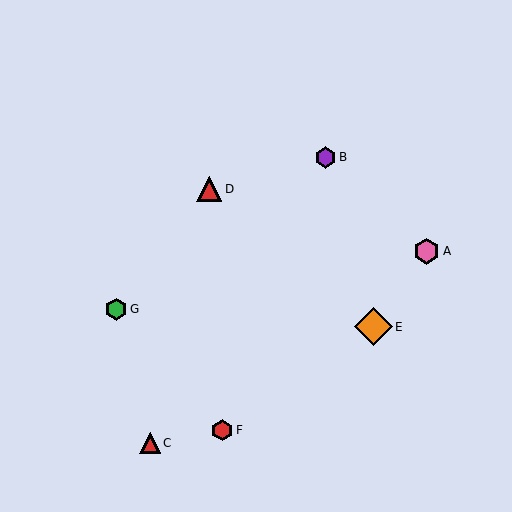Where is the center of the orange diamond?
The center of the orange diamond is at (373, 327).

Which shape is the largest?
The orange diamond (labeled E) is the largest.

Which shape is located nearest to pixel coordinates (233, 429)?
The red hexagon (labeled F) at (222, 430) is nearest to that location.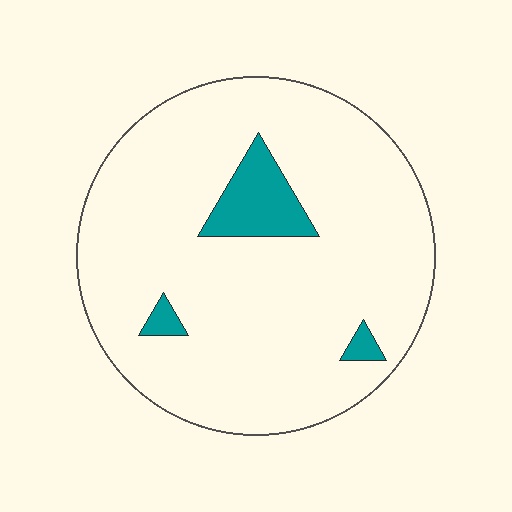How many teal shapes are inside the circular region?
3.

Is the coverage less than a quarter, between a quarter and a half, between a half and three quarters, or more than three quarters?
Less than a quarter.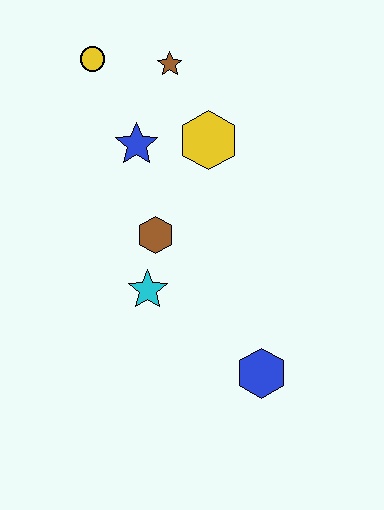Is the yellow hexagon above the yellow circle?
No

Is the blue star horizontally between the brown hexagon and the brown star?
No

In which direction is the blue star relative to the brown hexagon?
The blue star is above the brown hexagon.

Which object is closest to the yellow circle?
The brown star is closest to the yellow circle.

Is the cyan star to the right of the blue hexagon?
No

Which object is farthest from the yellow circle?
The blue hexagon is farthest from the yellow circle.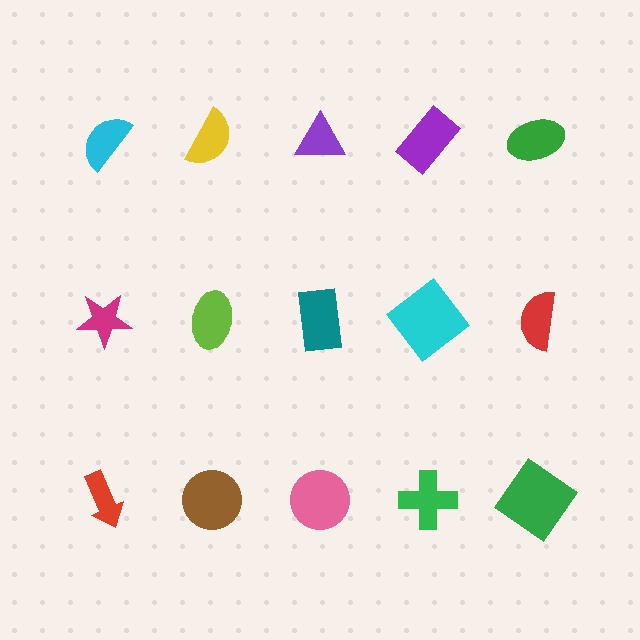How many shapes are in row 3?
5 shapes.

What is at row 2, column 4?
A cyan diamond.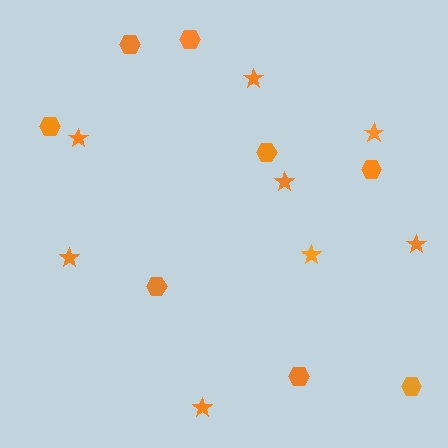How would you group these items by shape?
There are 2 groups: one group of hexagons (8) and one group of stars (8).